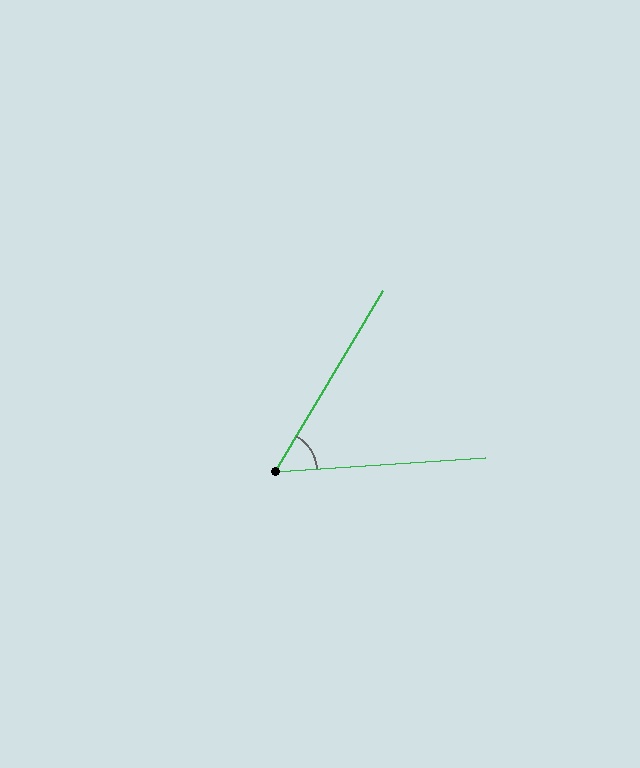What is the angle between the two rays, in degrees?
Approximately 55 degrees.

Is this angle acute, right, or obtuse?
It is acute.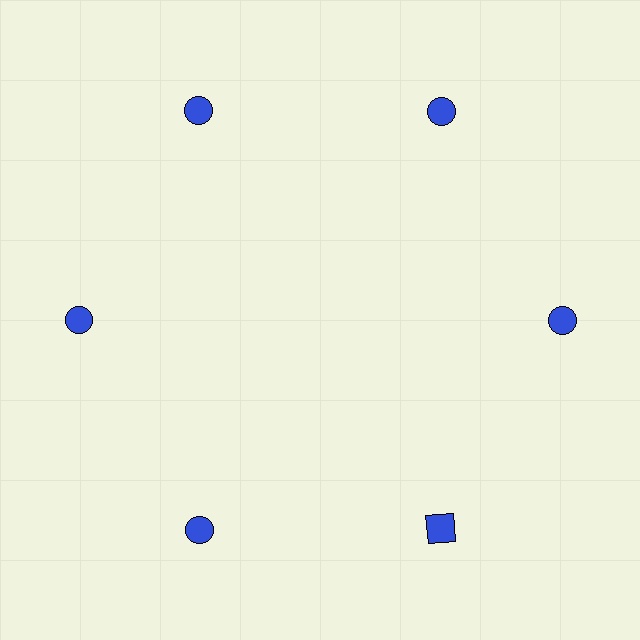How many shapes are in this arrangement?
There are 6 shapes arranged in a ring pattern.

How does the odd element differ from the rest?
It has a different shape: square instead of circle.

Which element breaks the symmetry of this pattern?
The blue square at roughly the 5 o'clock position breaks the symmetry. All other shapes are blue circles.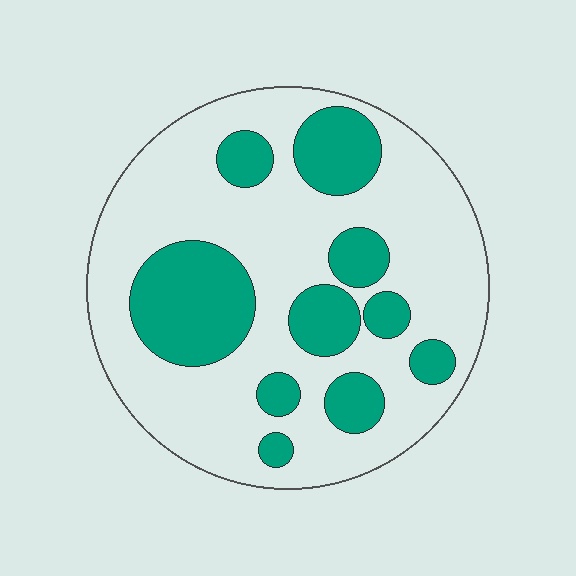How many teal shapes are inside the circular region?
10.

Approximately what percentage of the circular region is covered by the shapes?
Approximately 30%.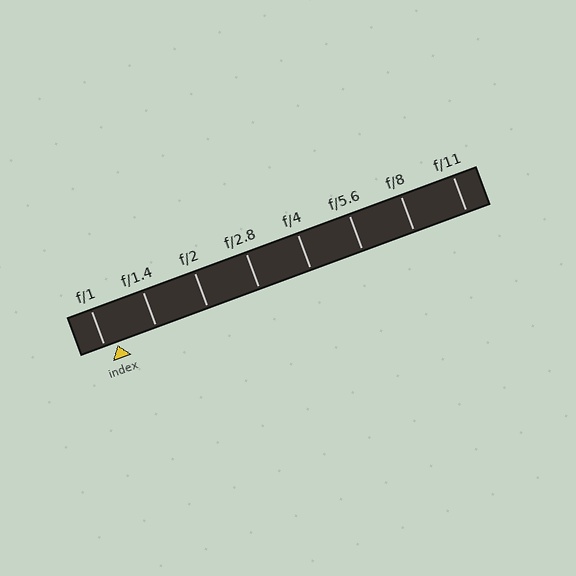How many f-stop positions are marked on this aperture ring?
There are 8 f-stop positions marked.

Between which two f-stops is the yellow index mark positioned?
The index mark is between f/1 and f/1.4.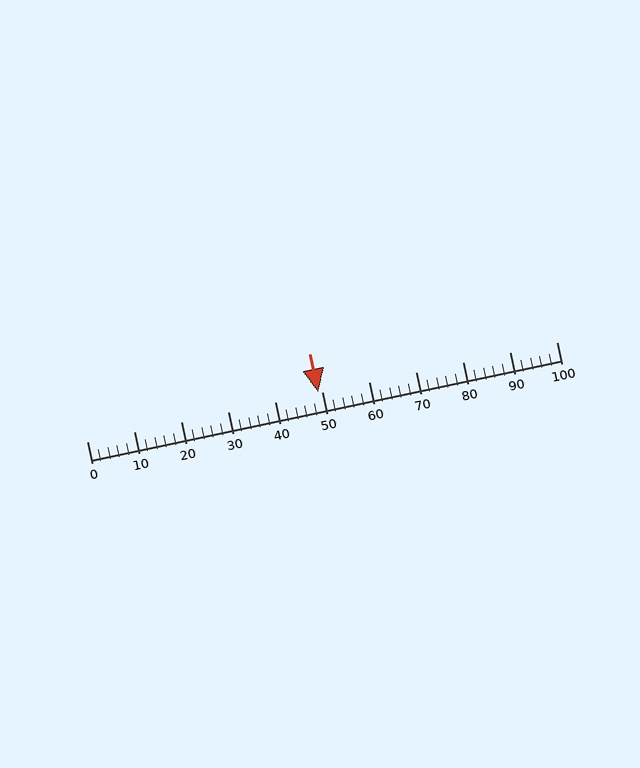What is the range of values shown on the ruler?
The ruler shows values from 0 to 100.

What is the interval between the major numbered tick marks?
The major tick marks are spaced 10 units apart.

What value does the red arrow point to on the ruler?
The red arrow points to approximately 49.